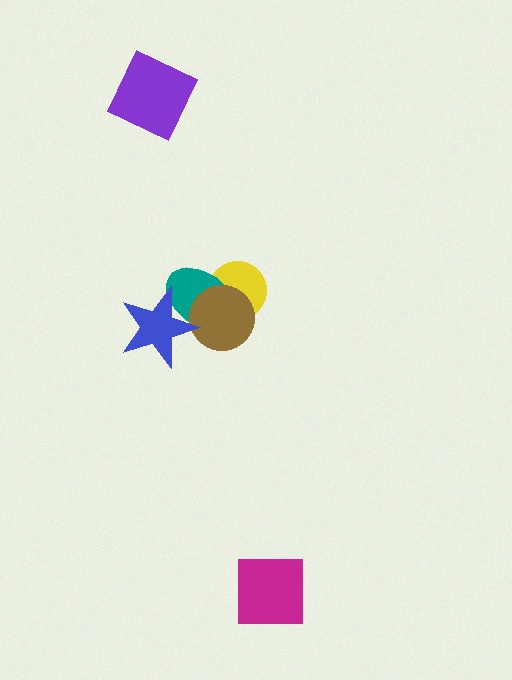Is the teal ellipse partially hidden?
Yes, it is partially covered by another shape.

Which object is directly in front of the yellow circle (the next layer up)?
The teal ellipse is directly in front of the yellow circle.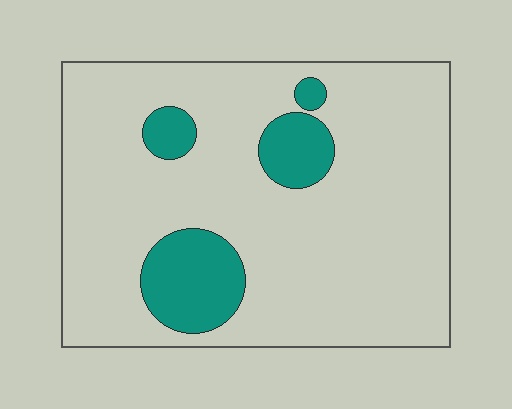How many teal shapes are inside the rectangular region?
4.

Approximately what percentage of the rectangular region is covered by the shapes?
Approximately 15%.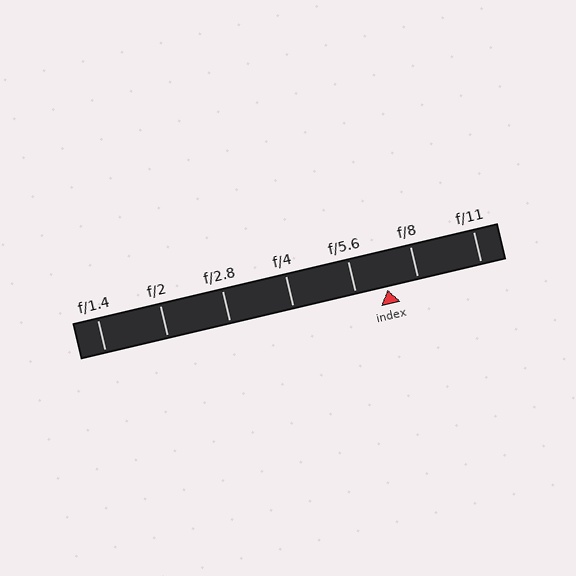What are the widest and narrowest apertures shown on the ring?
The widest aperture shown is f/1.4 and the narrowest is f/11.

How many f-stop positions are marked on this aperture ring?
There are 7 f-stop positions marked.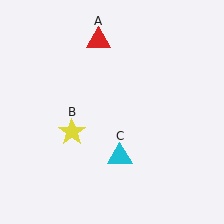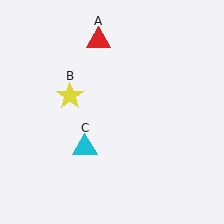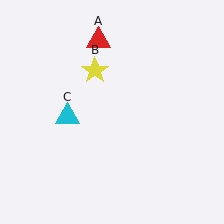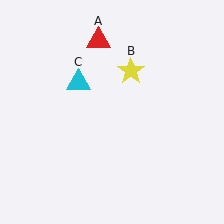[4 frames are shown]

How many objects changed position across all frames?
2 objects changed position: yellow star (object B), cyan triangle (object C).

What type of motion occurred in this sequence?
The yellow star (object B), cyan triangle (object C) rotated clockwise around the center of the scene.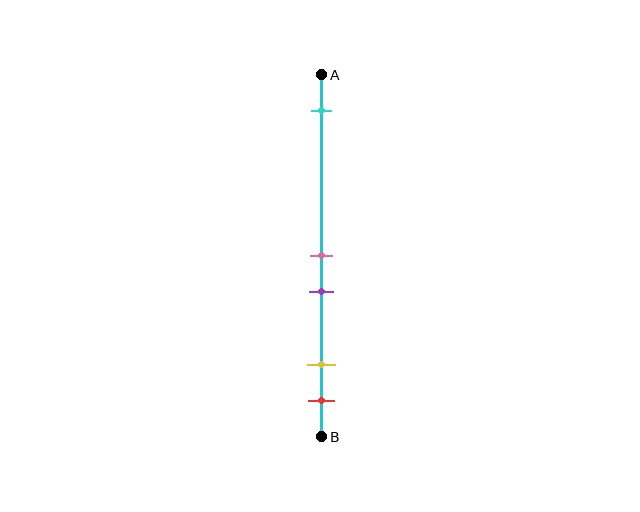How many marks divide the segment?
There are 5 marks dividing the segment.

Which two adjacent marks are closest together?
The pink and purple marks are the closest adjacent pair.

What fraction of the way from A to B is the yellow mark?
The yellow mark is approximately 80% (0.8) of the way from A to B.